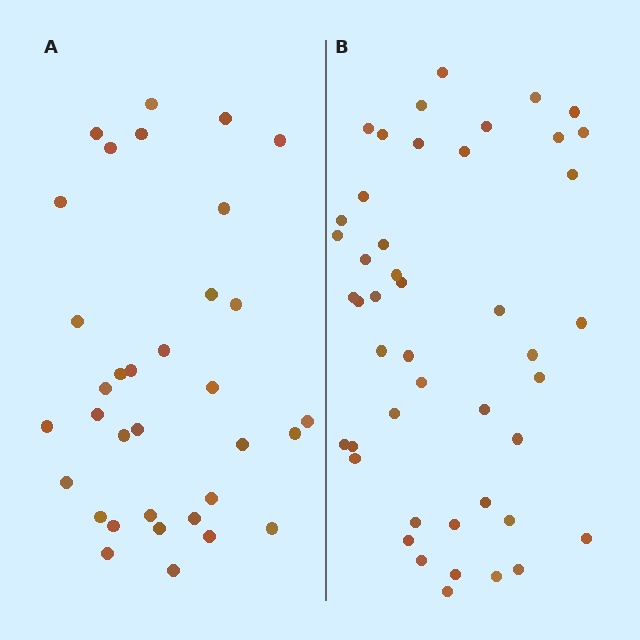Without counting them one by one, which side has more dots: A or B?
Region B (the right region) has more dots.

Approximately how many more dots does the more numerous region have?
Region B has roughly 12 or so more dots than region A.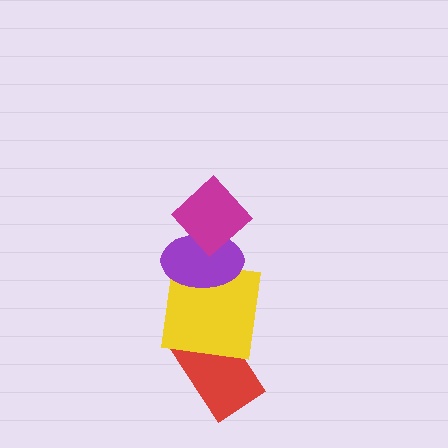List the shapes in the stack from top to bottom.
From top to bottom: the magenta diamond, the purple ellipse, the yellow square, the red rectangle.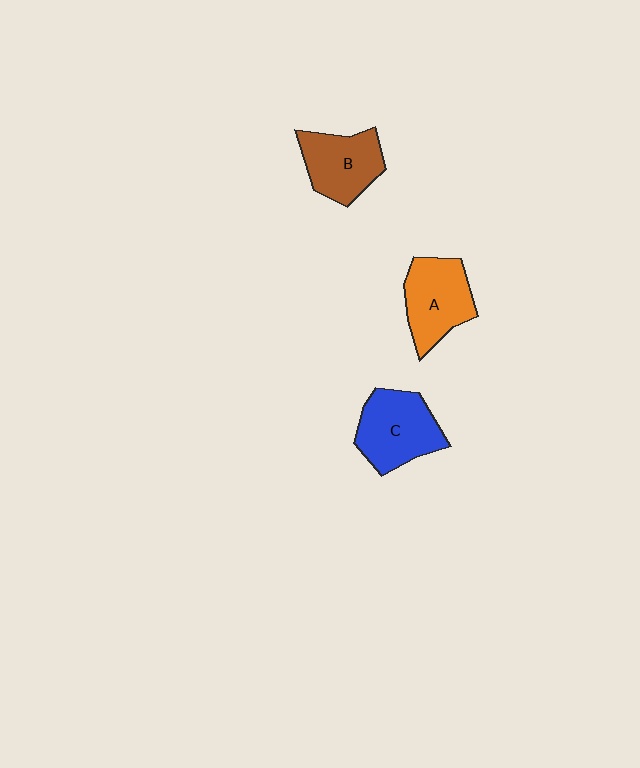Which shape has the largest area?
Shape C (blue).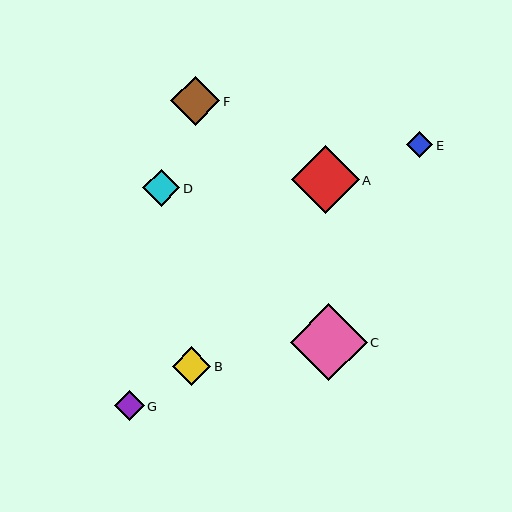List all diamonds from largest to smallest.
From largest to smallest: C, A, F, B, D, G, E.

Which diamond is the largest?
Diamond C is the largest with a size of approximately 77 pixels.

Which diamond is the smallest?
Diamond E is the smallest with a size of approximately 26 pixels.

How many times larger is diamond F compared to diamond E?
Diamond F is approximately 1.9 times the size of diamond E.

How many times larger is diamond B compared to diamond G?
Diamond B is approximately 1.3 times the size of diamond G.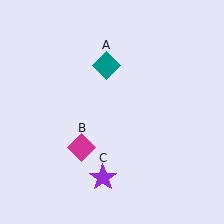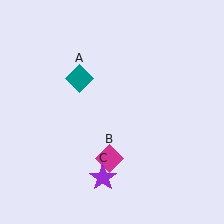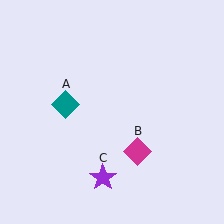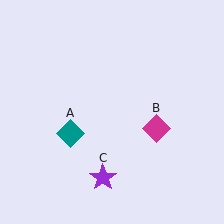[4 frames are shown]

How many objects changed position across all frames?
2 objects changed position: teal diamond (object A), magenta diamond (object B).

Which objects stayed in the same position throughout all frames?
Purple star (object C) remained stationary.